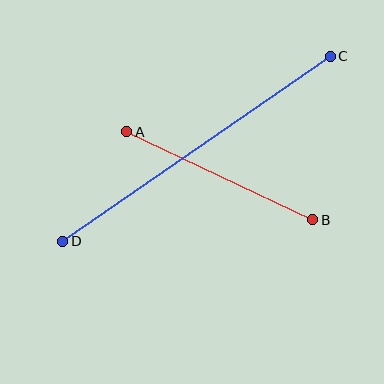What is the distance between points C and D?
The distance is approximately 325 pixels.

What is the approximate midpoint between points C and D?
The midpoint is at approximately (196, 149) pixels.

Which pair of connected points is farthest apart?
Points C and D are farthest apart.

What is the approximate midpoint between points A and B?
The midpoint is at approximately (220, 176) pixels.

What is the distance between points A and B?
The distance is approximately 206 pixels.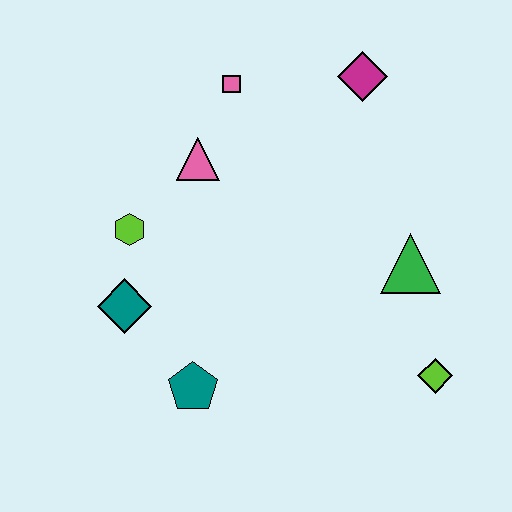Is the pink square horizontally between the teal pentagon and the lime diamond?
Yes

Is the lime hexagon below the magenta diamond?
Yes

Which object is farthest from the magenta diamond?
The teal pentagon is farthest from the magenta diamond.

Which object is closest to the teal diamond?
The lime hexagon is closest to the teal diamond.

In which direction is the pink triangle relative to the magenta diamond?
The pink triangle is to the left of the magenta diamond.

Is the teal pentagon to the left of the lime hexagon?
No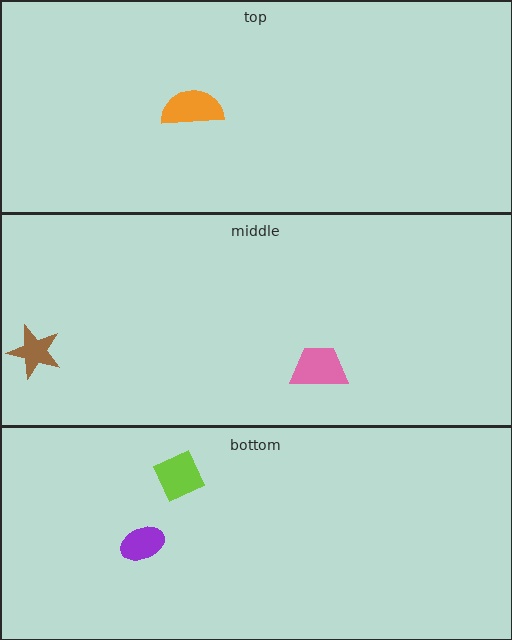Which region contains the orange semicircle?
The top region.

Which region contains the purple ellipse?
The bottom region.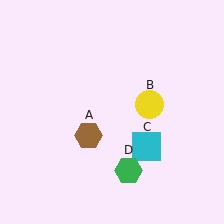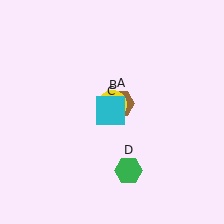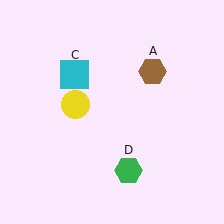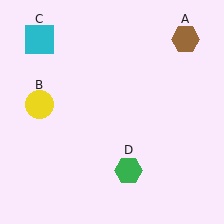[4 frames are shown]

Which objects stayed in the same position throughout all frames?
Green hexagon (object D) remained stationary.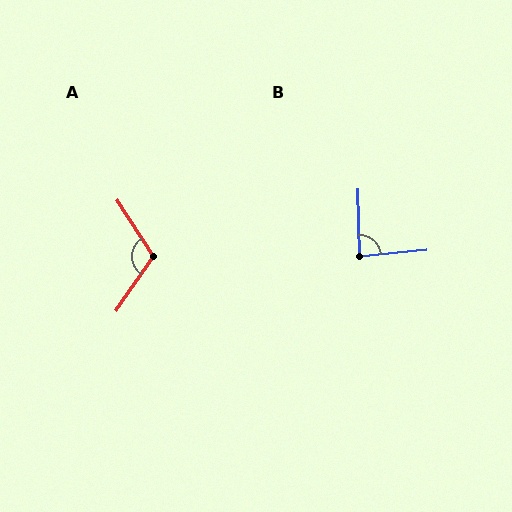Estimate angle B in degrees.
Approximately 86 degrees.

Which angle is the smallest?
B, at approximately 86 degrees.